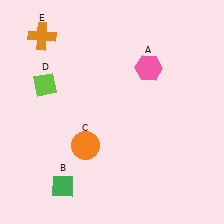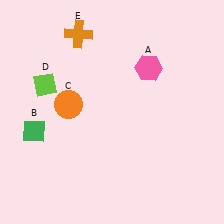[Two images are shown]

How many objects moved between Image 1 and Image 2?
3 objects moved between the two images.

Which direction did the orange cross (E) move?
The orange cross (E) moved right.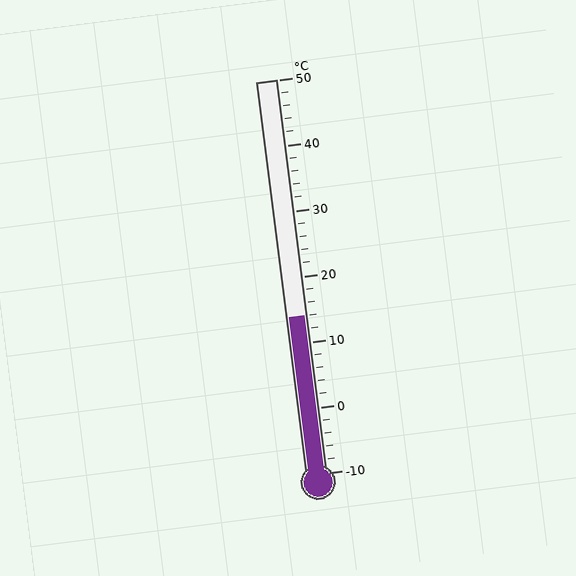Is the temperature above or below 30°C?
The temperature is below 30°C.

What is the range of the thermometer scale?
The thermometer scale ranges from -10°C to 50°C.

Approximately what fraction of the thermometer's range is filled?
The thermometer is filled to approximately 40% of its range.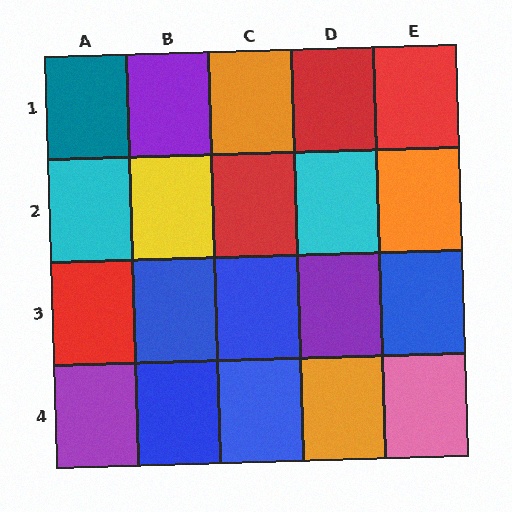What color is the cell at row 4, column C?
Blue.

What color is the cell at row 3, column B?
Blue.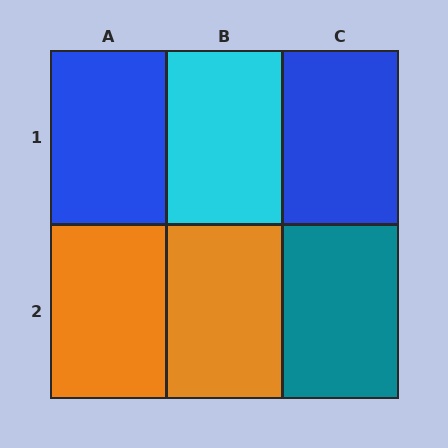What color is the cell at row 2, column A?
Orange.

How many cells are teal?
1 cell is teal.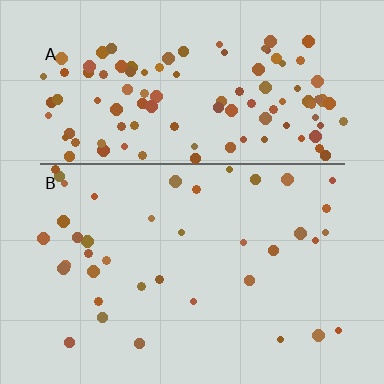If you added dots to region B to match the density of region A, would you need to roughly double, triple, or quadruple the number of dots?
Approximately triple.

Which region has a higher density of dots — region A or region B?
A (the top).